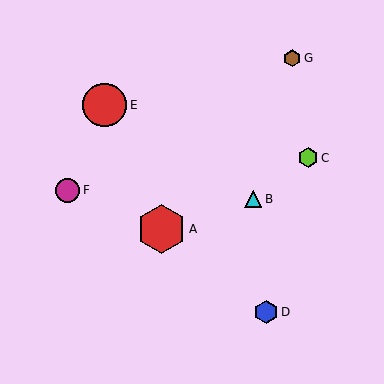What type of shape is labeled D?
Shape D is a blue hexagon.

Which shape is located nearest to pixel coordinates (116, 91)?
The red circle (labeled E) at (105, 105) is nearest to that location.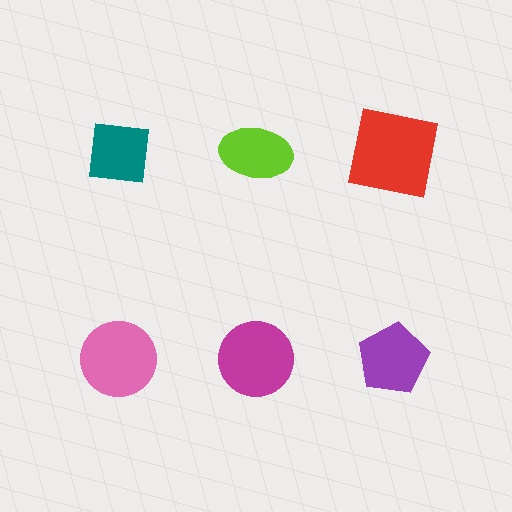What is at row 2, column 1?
A pink circle.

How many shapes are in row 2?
3 shapes.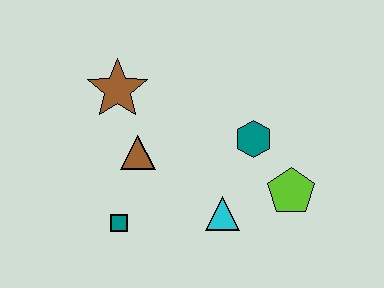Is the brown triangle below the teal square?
No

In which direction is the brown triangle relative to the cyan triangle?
The brown triangle is to the left of the cyan triangle.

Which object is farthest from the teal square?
The lime pentagon is farthest from the teal square.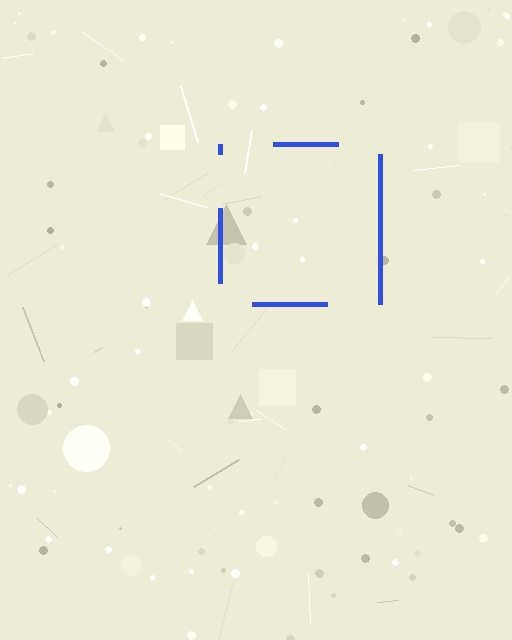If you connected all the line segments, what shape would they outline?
They would outline a square.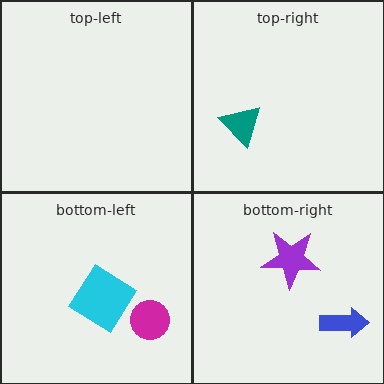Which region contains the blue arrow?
The bottom-right region.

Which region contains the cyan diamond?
The bottom-left region.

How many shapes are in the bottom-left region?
2.